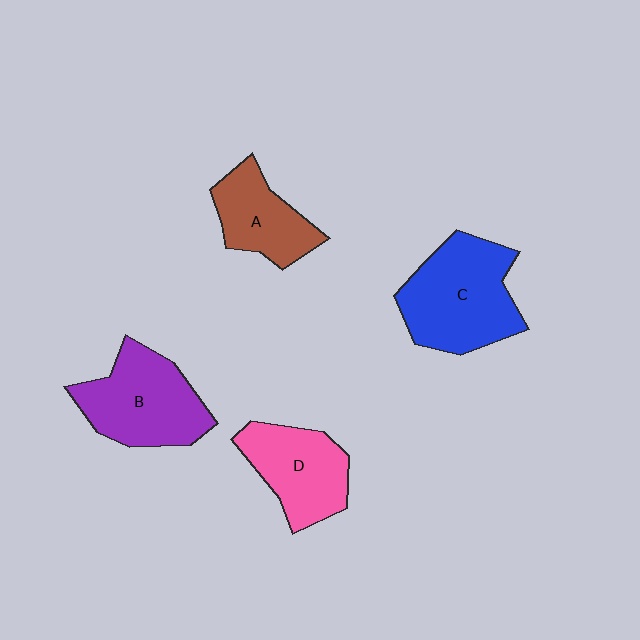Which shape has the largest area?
Shape C (blue).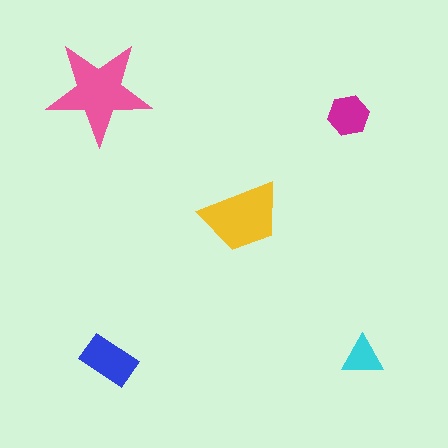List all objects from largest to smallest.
The pink star, the yellow trapezoid, the blue rectangle, the magenta hexagon, the cyan triangle.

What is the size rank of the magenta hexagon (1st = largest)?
4th.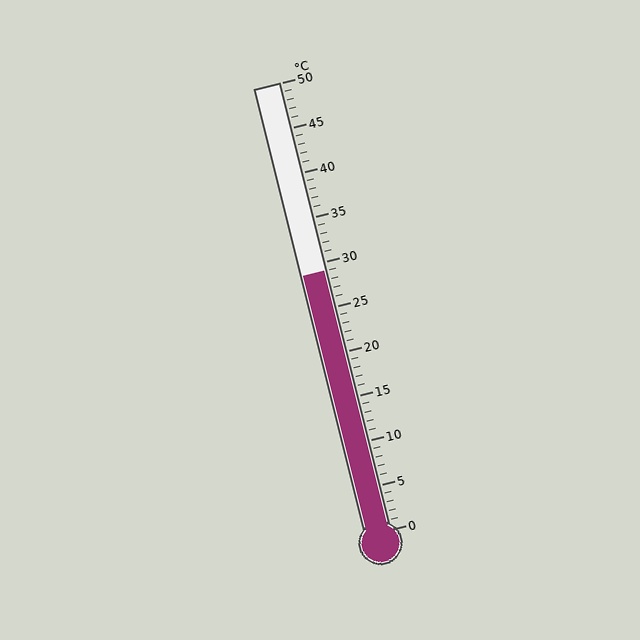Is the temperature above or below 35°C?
The temperature is below 35°C.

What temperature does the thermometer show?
The thermometer shows approximately 29°C.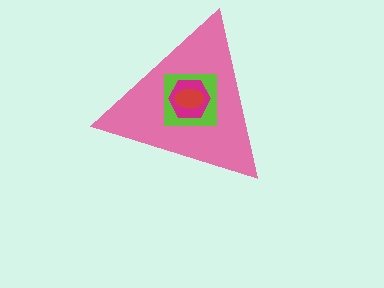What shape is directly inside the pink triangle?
The lime square.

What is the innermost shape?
The red ellipse.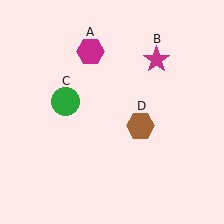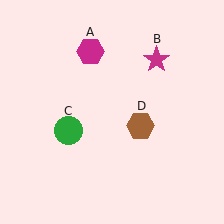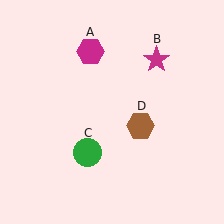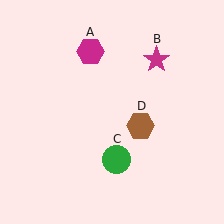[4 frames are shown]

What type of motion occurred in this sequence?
The green circle (object C) rotated counterclockwise around the center of the scene.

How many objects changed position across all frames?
1 object changed position: green circle (object C).